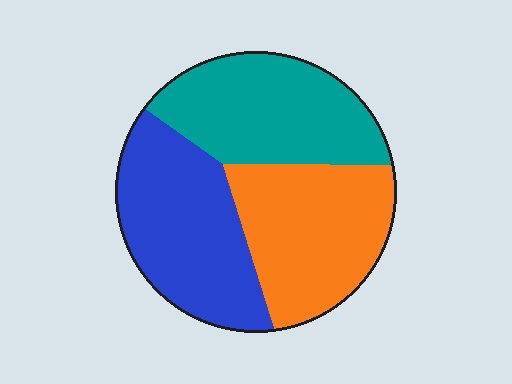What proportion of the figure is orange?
Orange takes up about one third (1/3) of the figure.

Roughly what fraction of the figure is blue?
Blue takes up about one third (1/3) of the figure.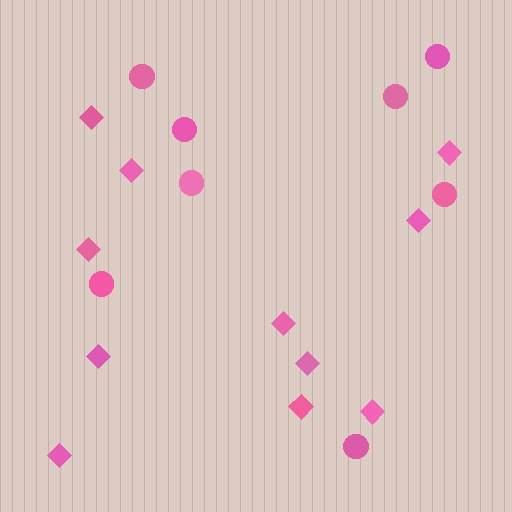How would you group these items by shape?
There are 2 groups: one group of diamonds (11) and one group of circles (8).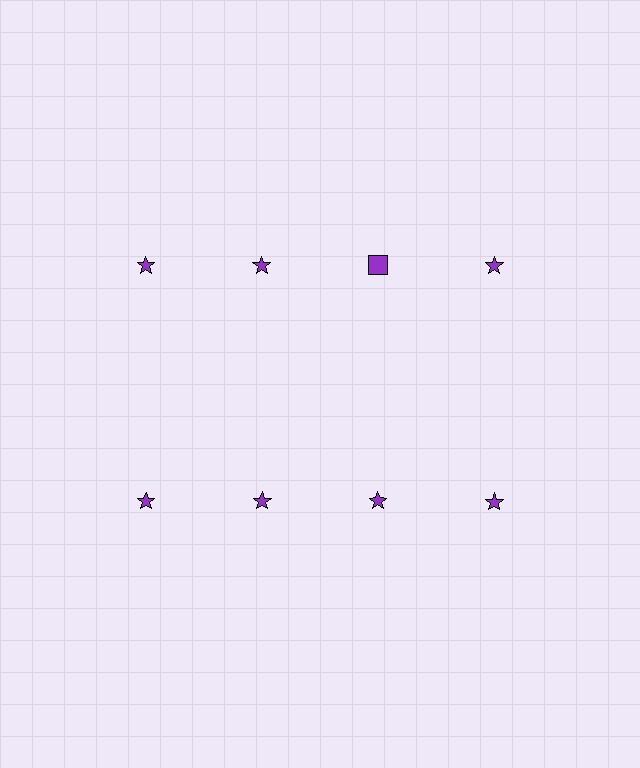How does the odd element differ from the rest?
It has a different shape: square instead of star.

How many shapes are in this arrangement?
There are 8 shapes arranged in a grid pattern.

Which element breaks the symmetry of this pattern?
The purple square in the top row, center column breaks the symmetry. All other shapes are purple stars.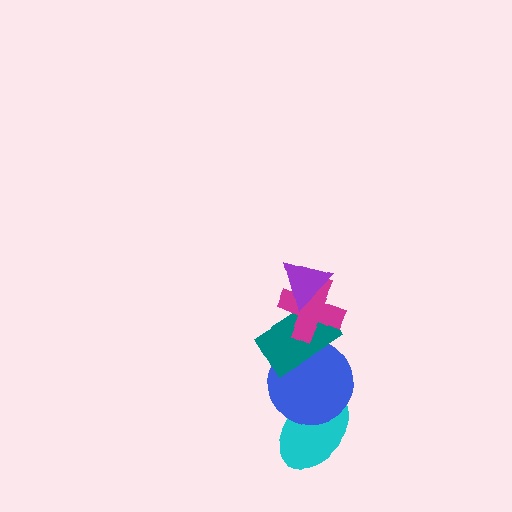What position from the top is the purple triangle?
The purple triangle is 1st from the top.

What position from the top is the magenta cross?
The magenta cross is 2nd from the top.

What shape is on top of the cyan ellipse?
The blue circle is on top of the cyan ellipse.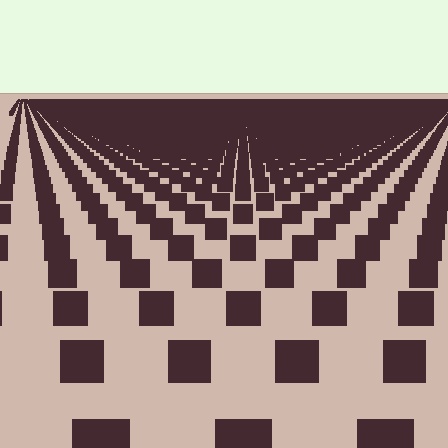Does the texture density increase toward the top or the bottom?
Density increases toward the top.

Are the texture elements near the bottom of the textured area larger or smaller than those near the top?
Larger. Near the bottom, elements are closer to the viewer and appear at a bigger on-screen size.